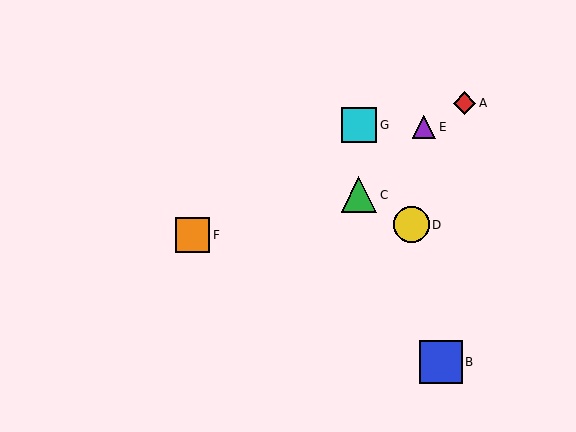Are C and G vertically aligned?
Yes, both are at x≈359.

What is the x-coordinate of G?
Object G is at x≈359.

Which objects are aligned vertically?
Objects C, G are aligned vertically.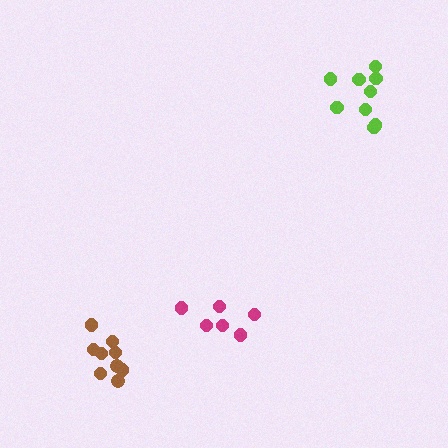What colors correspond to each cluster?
The clusters are colored: brown, magenta, lime.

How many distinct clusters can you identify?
There are 3 distinct clusters.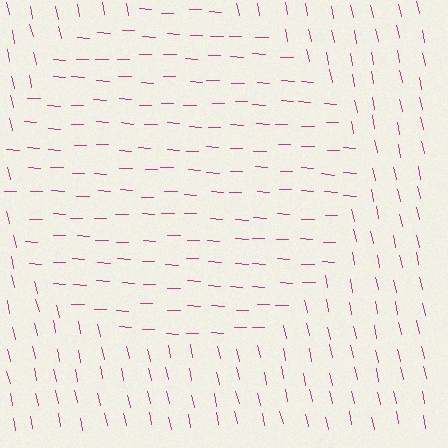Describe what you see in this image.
The image is filled with small magenta line segments. A circle region in the image has lines oriented differently from the surrounding lines, creating a visible texture boundary.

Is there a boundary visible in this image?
Yes, there is a texture boundary formed by a change in line orientation.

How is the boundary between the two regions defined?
The boundary is defined purely by a change in line orientation (approximately 75 degrees difference). All lines are the same color and thickness.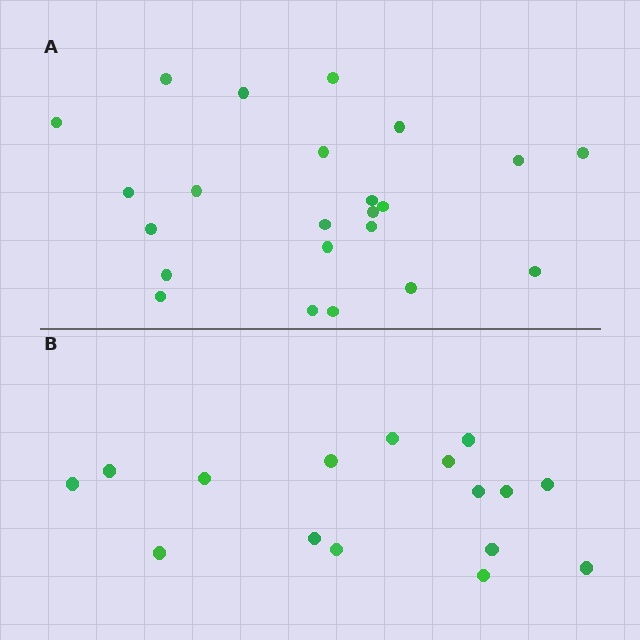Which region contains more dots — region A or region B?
Region A (the top region) has more dots.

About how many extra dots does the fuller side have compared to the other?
Region A has roughly 8 or so more dots than region B.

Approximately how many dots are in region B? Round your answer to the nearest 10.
About 20 dots. (The exact count is 16, which rounds to 20.)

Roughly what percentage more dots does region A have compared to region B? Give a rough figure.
About 45% more.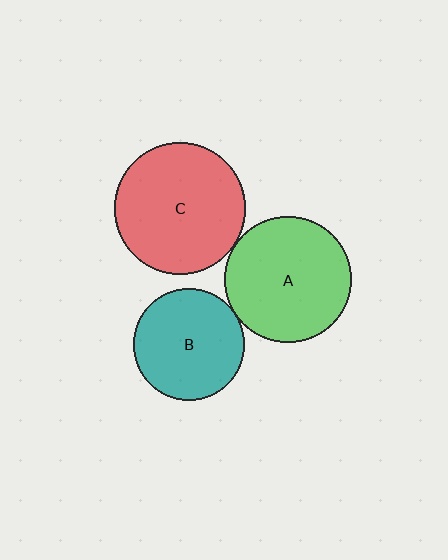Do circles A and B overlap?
Yes.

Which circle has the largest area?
Circle C (red).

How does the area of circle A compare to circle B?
Approximately 1.3 times.